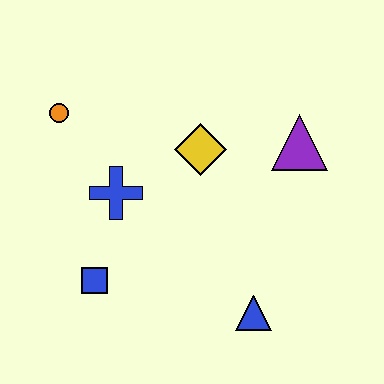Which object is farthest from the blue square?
The purple triangle is farthest from the blue square.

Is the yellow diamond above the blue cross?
Yes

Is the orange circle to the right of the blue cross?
No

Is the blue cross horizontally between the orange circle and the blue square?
No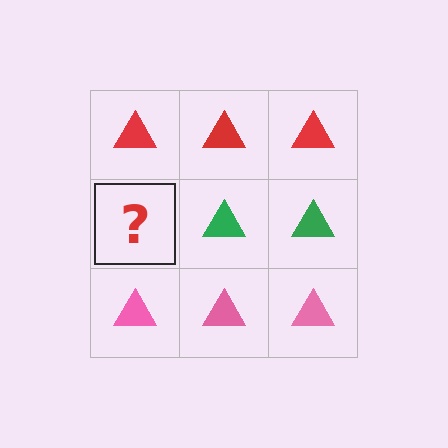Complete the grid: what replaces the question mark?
The question mark should be replaced with a green triangle.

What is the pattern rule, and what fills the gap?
The rule is that each row has a consistent color. The gap should be filled with a green triangle.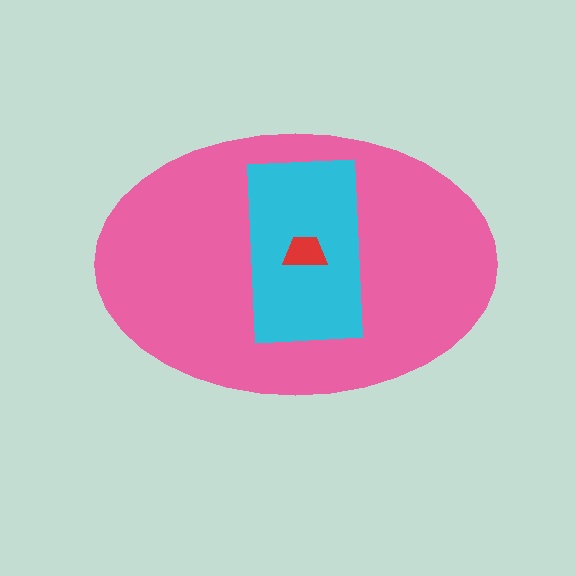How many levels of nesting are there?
3.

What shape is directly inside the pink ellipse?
The cyan rectangle.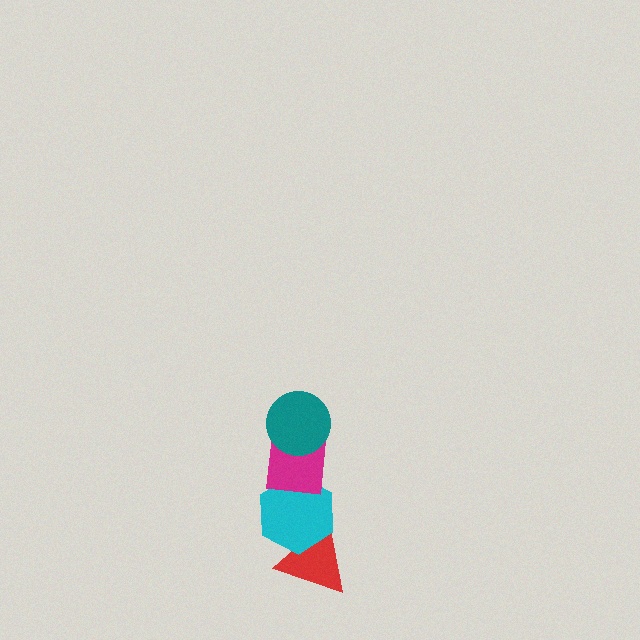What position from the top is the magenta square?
The magenta square is 2nd from the top.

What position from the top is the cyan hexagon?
The cyan hexagon is 3rd from the top.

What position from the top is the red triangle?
The red triangle is 4th from the top.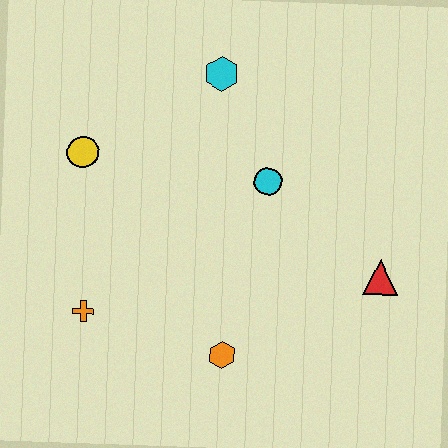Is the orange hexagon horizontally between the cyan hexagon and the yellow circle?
No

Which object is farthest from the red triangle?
The yellow circle is farthest from the red triangle.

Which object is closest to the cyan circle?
The cyan hexagon is closest to the cyan circle.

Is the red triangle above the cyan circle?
No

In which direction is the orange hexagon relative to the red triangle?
The orange hexagon is to the left of the red triangle.